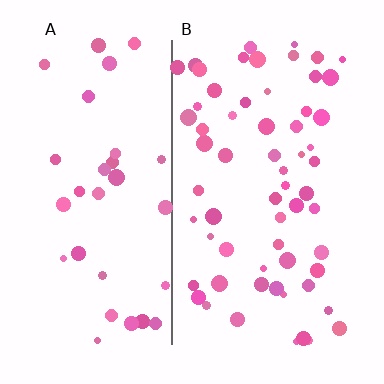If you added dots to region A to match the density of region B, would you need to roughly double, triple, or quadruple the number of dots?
Approximately double.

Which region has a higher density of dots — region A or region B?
B (the right).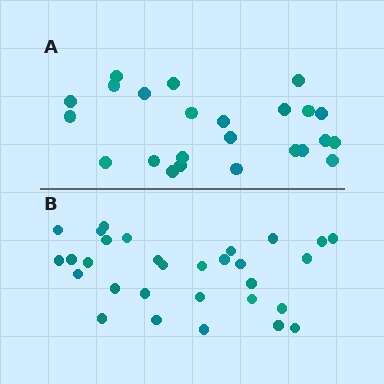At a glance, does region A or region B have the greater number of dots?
Region B (the bottom region) has more dots.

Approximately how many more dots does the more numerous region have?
Region B has about 6 more dots than region A.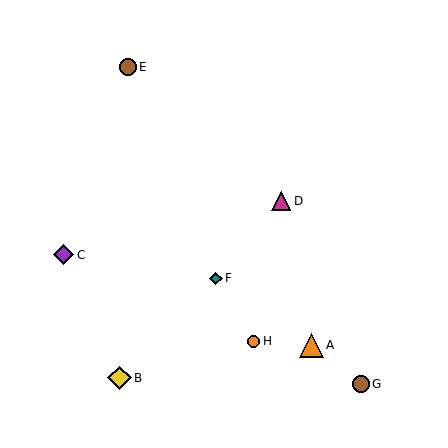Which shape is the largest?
The orange triangle (labeled A) is the largest.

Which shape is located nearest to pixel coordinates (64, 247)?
The purple diamond (labeled C) at (63, 255) is nearest to that location.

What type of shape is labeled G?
Shape G is a brown circle.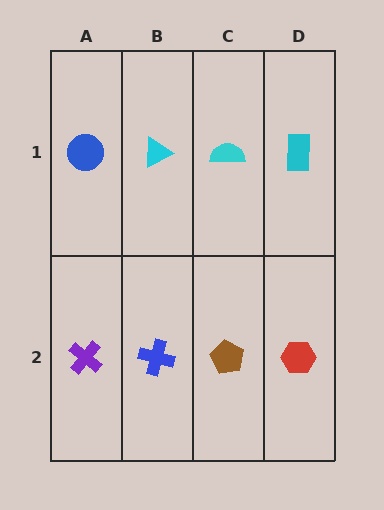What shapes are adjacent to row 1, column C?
A brown pentagon (row 2, column C), a cyan triangle (row 1, column B), a cyan rectangle (row 1, column D).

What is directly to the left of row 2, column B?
A purple cross.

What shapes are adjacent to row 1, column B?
A blue cross (row 2, column B), a blue circle (row 1, column A), a cyan semicircle (row 1, column C).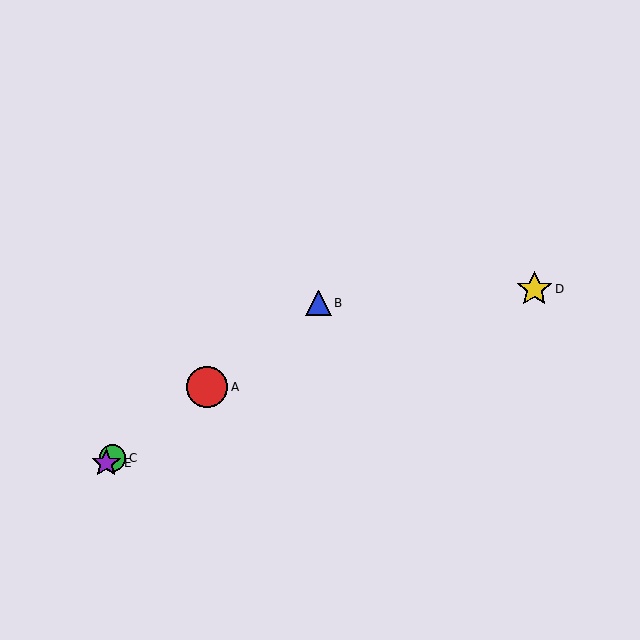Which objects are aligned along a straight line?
Objects A, B, C, E are aligned along a straight line.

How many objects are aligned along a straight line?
4 objects (A, B, C, E) are aligned along a straight line.